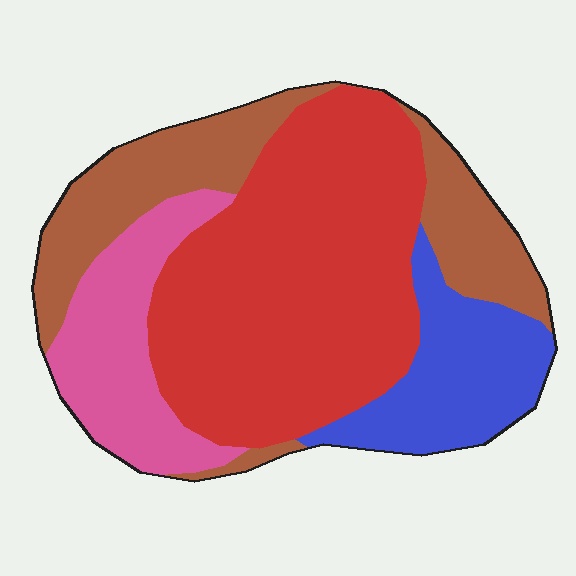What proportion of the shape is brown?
Brown covers about 25% of the shape.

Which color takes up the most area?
Red, at roughly 45%.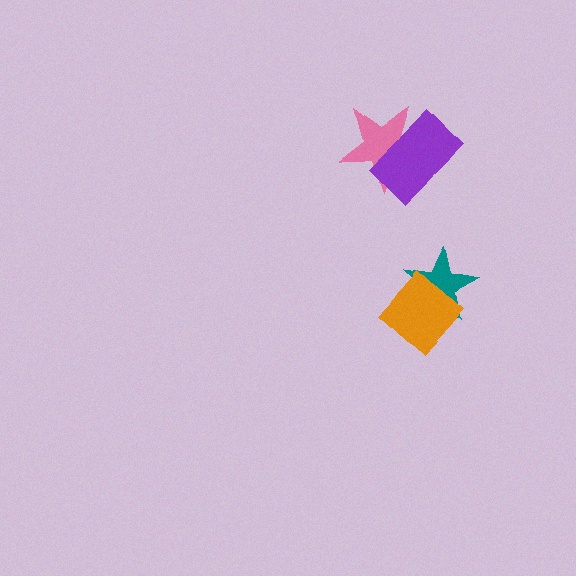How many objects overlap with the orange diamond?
1 object overlaps with the orange diamond.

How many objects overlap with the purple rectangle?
1 object overlaps with the purple rectangle.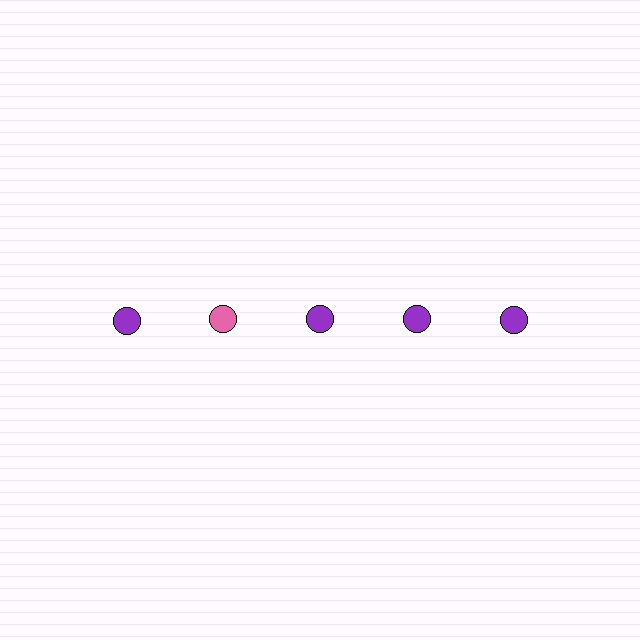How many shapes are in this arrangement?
There are 5 shapes arranged in a grid pattern.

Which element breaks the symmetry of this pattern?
The pink circle in the top row, second from left column breaks the symmetry. All other shapes are purple circles.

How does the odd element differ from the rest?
It has a different color: pink instead of purple.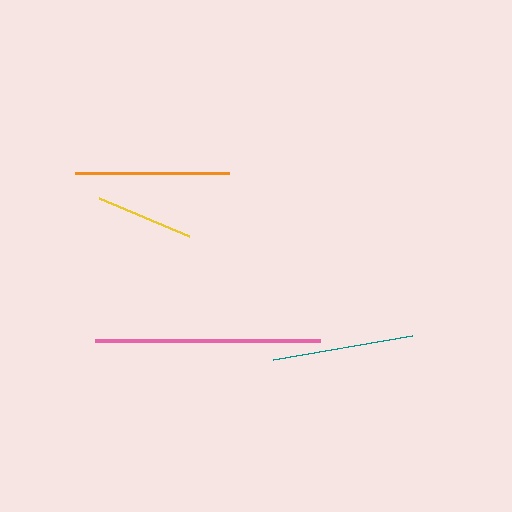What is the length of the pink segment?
The pink segment is approximately 225 pixels long.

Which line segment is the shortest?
The yellow line is the shortest at approximately 98 pixels.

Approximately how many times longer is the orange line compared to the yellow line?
The orange line is approximately 1.6 times the length of the yellow line.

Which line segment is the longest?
The pink line is the longest at approximately 225 pixels.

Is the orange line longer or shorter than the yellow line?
The orange line is longer than the yellow line.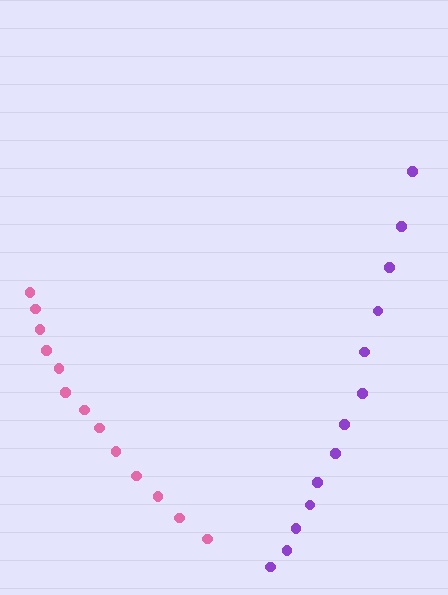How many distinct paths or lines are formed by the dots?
There are 2 distinct paths.